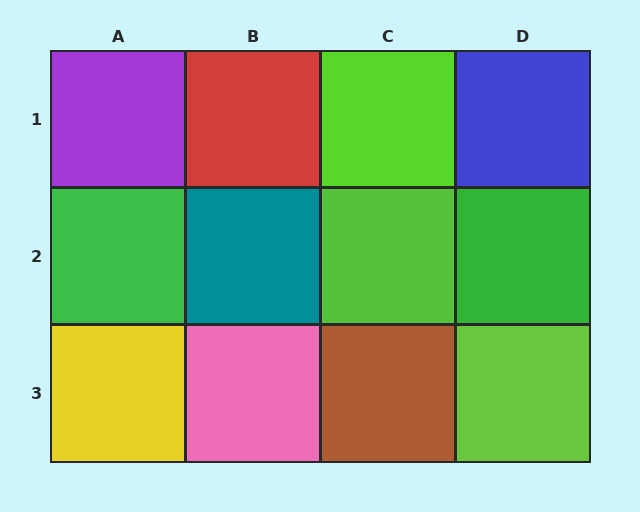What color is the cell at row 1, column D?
Blue.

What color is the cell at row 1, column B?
Red.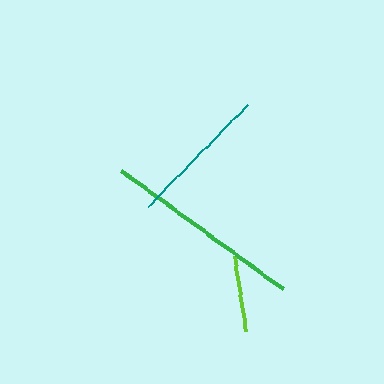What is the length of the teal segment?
The teal segment is approximately 142 pixels long.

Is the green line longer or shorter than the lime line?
The green line is longer than the lime line.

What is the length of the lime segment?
The lime segment is approximately 75 pixels long.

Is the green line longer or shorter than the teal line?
The green line is longer than the teal line.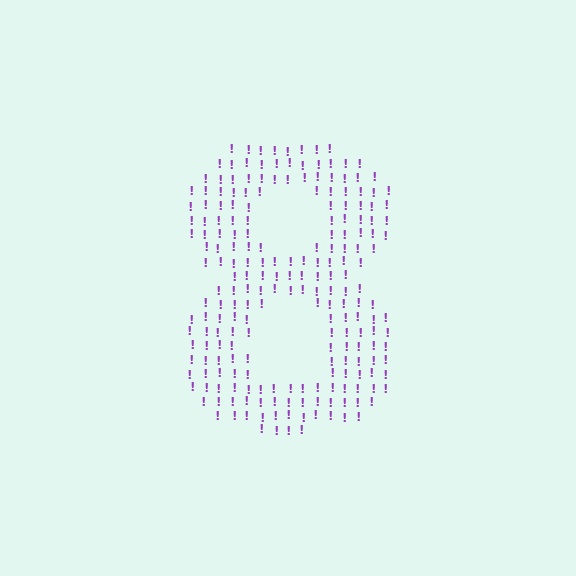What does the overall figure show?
The overall figure shows the digit 8.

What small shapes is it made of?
It is made of small exclamation marks.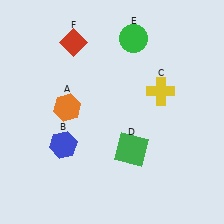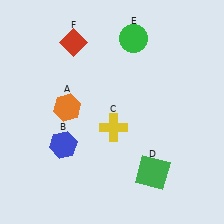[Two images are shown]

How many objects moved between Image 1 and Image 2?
2 objects moved between the two images.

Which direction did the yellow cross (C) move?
The yellow cross (C) moved left.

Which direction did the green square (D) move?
The green square (D) moved down.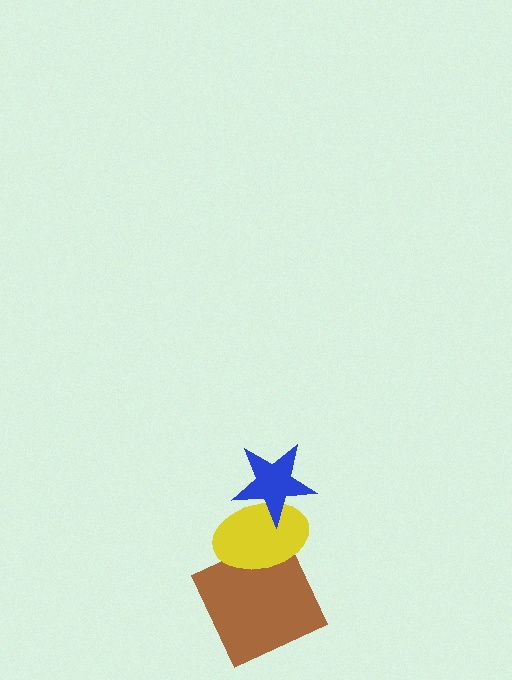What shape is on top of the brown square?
The yellow ellipse is on top of the brown square.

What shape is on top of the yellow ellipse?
The blue star is on top of the yellow ellipse.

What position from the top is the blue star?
The blue star is 1st from the top.